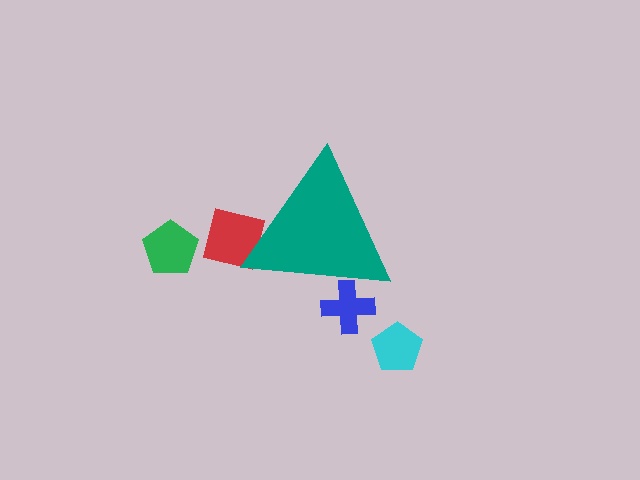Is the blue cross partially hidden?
Yes, the blue cross is partially hidden behind the teal triangle.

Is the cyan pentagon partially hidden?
No, the cyan pentagon is fully visible.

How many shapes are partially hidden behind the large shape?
2 shapes are partially hidden.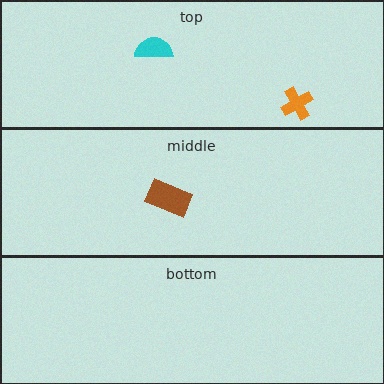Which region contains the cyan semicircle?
The top region.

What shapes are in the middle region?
The brown rectangle.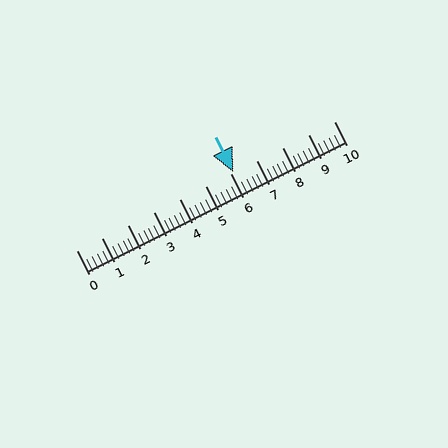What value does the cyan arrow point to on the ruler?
The cyan arrow points to approximately 6.1.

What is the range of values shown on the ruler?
The ruler shows values from 0 to 10.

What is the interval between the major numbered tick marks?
The major tick marks are spaced 1 units apart.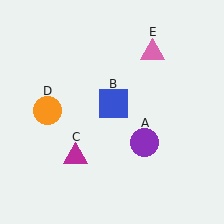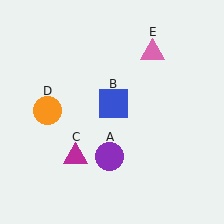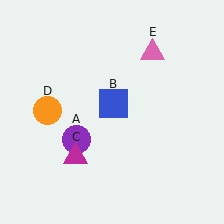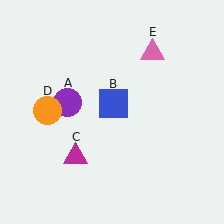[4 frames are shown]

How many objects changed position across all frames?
1 object changed position: purple circle (object A).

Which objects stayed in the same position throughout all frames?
Blue square (object B) and magenta triangle (object C) and orange circle (object D) and pink triangle (object E) remained stationary.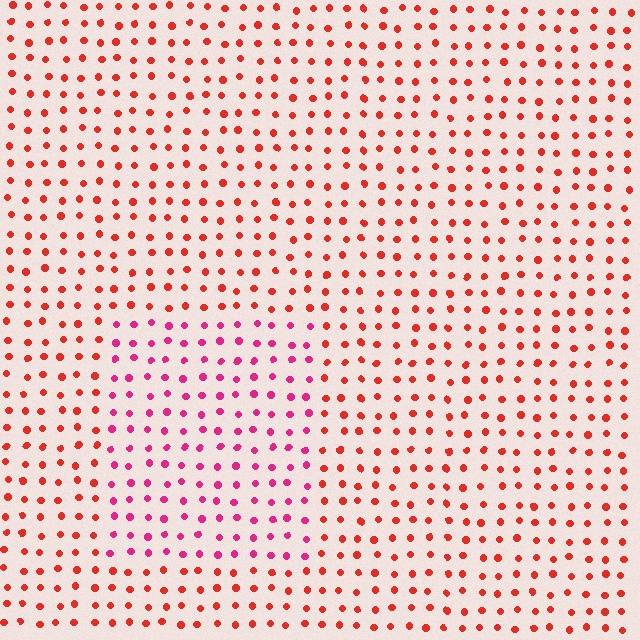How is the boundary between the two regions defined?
The boundary is defined purely by a slight shift in hue (about 34 degrees). Spacing, size, and orientation are identical on both sides.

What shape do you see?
I see a rectangle.